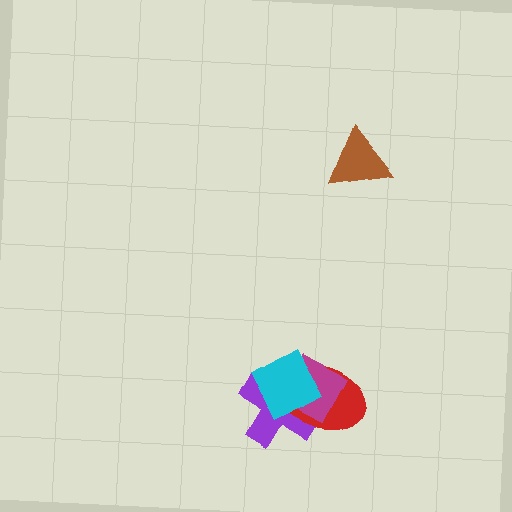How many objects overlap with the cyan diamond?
3 objects overlap with the cyan diamond.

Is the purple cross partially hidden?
Yes, it is partially covered by another shape.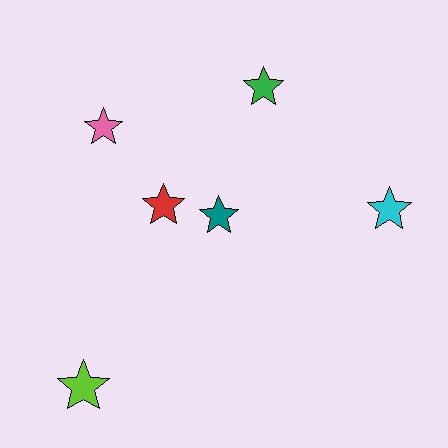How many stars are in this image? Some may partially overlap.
There are 6 stars.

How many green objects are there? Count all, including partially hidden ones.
There is 1 green object.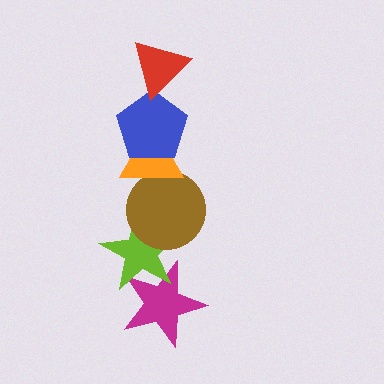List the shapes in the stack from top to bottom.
From top to bottom: the red triangle, the blue pentagon, the orange triangle, the brown circle, the lime star, the magenta star.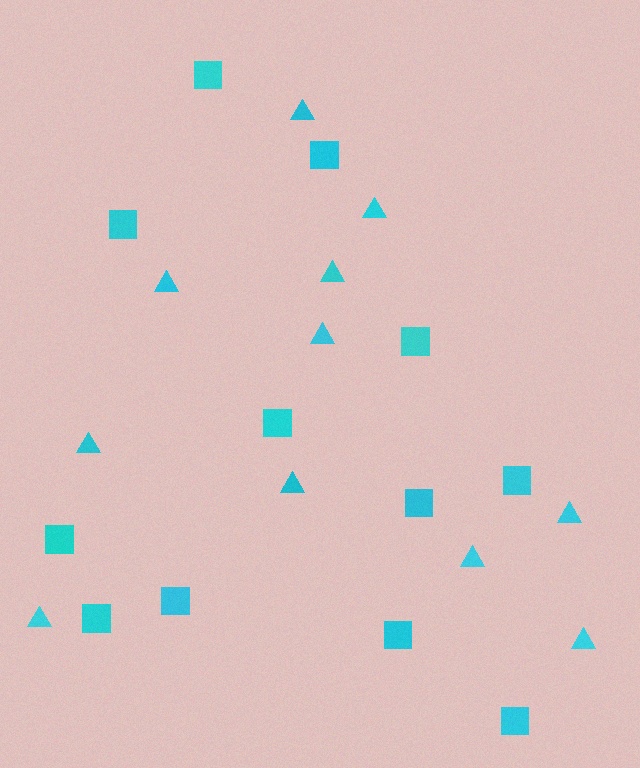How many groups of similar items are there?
There are 2 groups: one group of squares (12) and one group of triangles (11).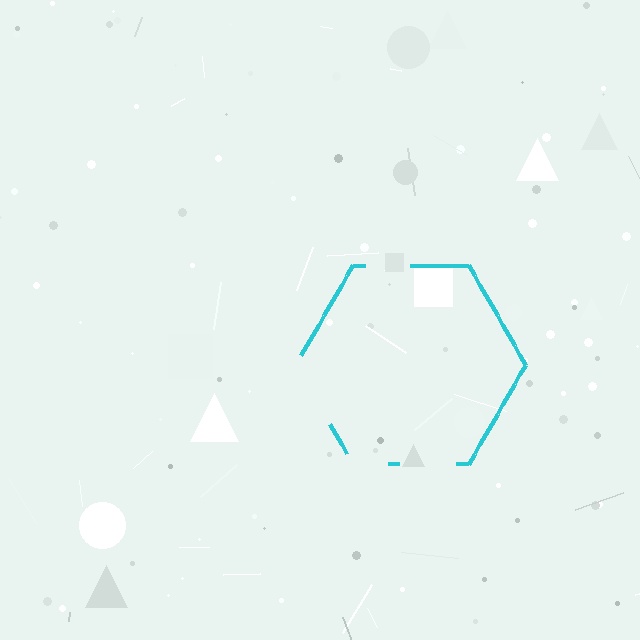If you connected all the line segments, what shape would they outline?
They would outline a hexagon.